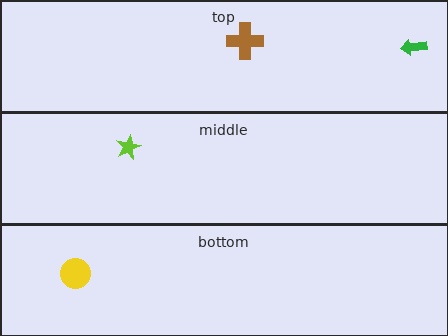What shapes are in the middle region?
The lime star.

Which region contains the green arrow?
The top region.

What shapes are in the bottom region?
The yellow circle.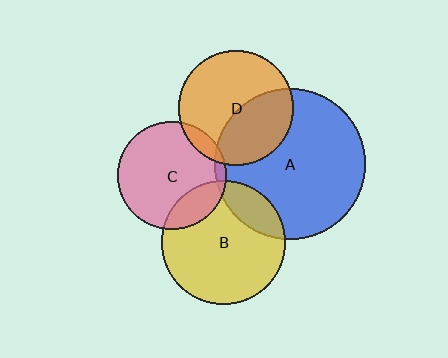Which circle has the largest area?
Circle A (blue).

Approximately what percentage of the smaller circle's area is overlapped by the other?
Approximately 20%.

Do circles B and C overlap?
Yes.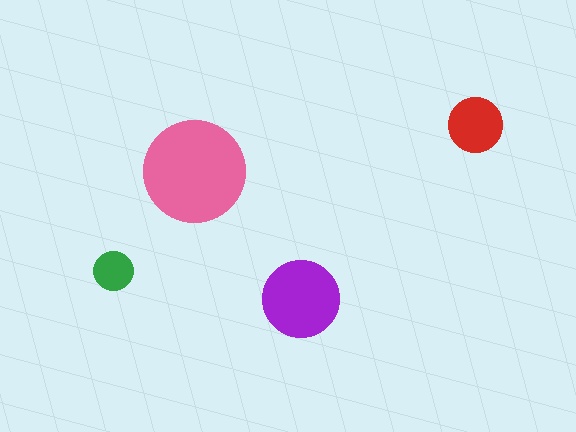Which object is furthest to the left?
The green circle is leftmost.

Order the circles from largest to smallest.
the pink one, the purple one, the red one, the green one.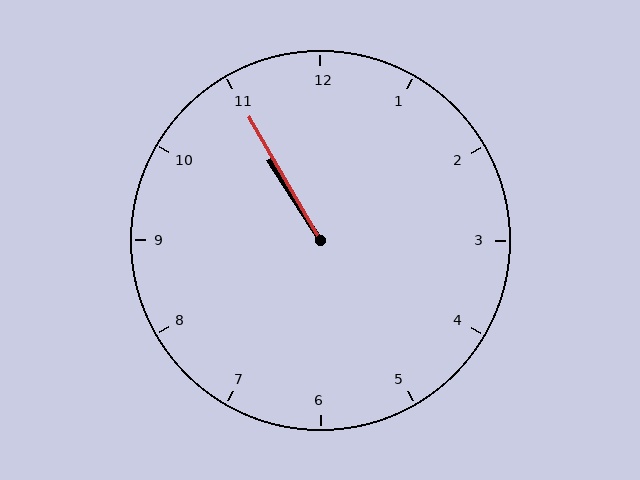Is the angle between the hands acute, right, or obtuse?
It is acute.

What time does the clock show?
10:55.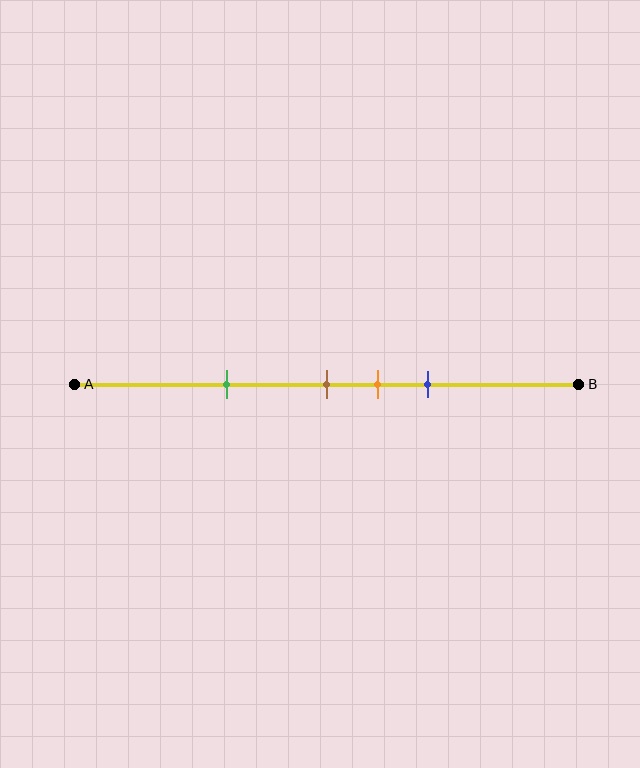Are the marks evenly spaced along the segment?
No, the marks are not evenly spaced.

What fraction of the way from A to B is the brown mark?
The brown mark is approximately 50% (0.5) of the way from A to B.